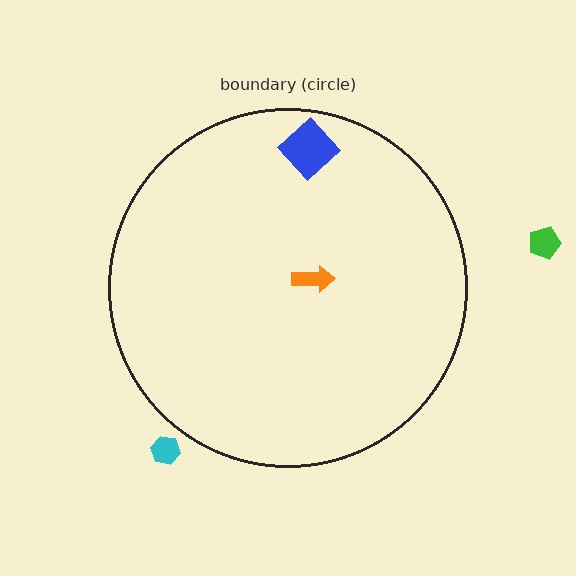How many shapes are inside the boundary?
2 inside, 2 outside.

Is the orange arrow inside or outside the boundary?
Inside.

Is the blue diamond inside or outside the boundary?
Inside.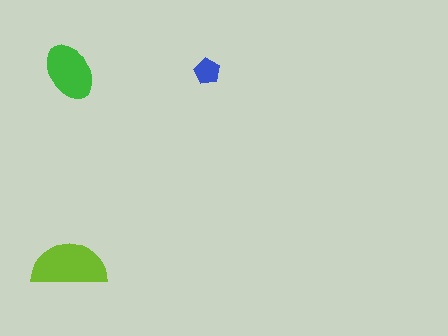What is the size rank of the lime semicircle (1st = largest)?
1st.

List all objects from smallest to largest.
The blue pentagon, the green ellipse, the lime semicircle.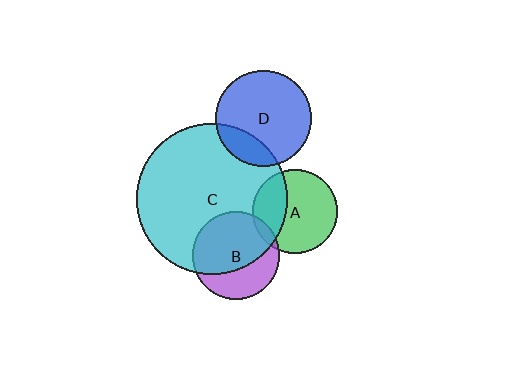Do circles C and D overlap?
Yes.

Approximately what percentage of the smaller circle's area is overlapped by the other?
Approximately 20%.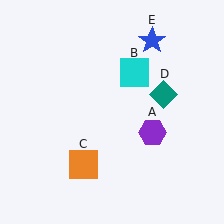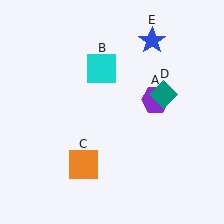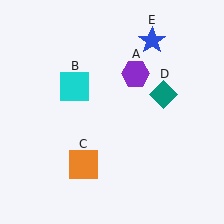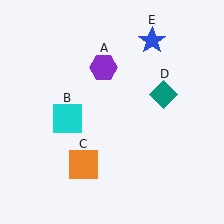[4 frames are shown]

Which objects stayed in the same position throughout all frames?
Orange square (object C) and teal diamond (object D) and blue star (object E) remained stationary.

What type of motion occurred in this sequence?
The purple hexagon (object A), cyan square (object B) rotated counterclockwise around the center of the scene.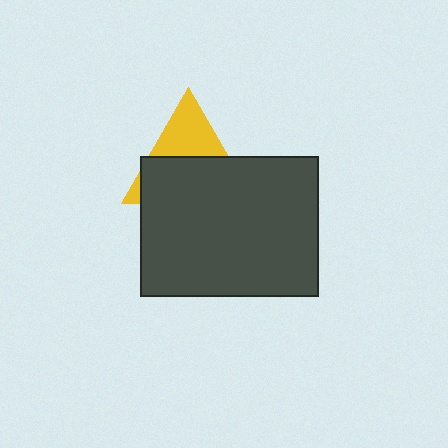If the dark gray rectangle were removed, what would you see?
You would see the complete yellow triangle.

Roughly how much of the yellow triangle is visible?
A small part of it is visible (roughly 38%).